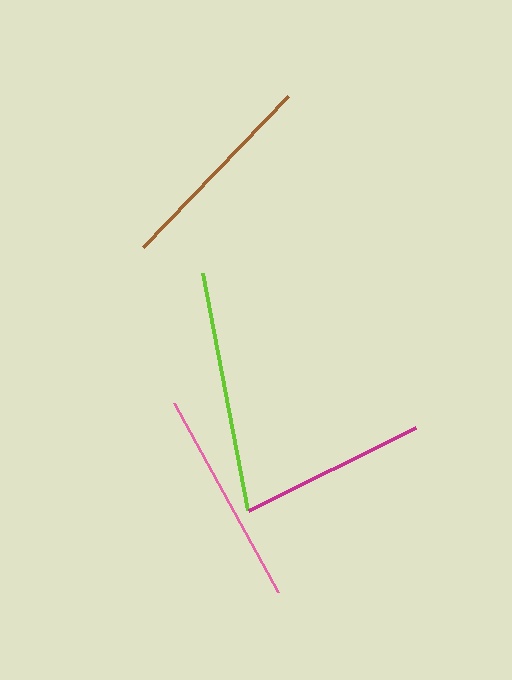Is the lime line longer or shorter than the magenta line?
The lime line is longer than the magenta line.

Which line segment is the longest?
The lime line is the longest at approximately 241 pixels.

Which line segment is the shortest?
The magenta line is the shortest at approximately 187 pixels.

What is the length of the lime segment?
The lime segment is approximately 241 pixels long.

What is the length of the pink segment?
The pink segment is approximately 216 pixels long.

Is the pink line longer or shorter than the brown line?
The pink line is longer than the brown line.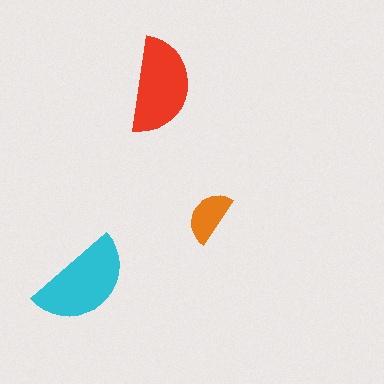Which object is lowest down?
The cyan semicircle is bottommost.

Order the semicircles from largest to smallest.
the cyan one, the red one, the orange one.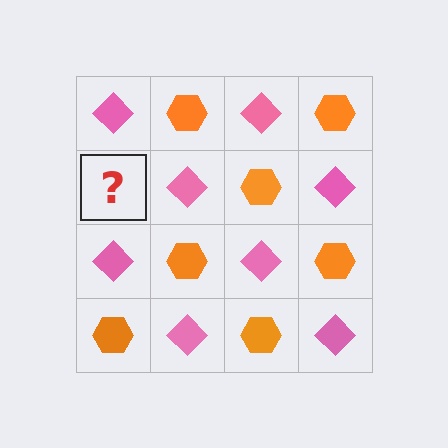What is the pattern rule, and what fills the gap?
The rule is that it alternates pink diamond and orange hexagon in a checkerboard pattern. The gap should be filled with an orange hexagon.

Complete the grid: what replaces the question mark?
The question mark should be replaced with an orange hexagon.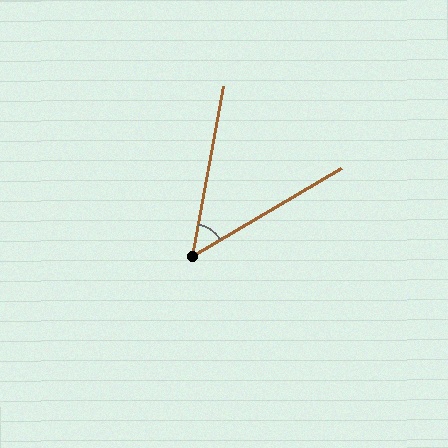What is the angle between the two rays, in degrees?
Approximately 49 degrees.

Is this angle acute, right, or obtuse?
It is acute.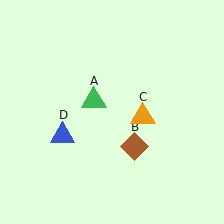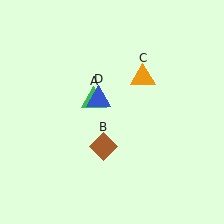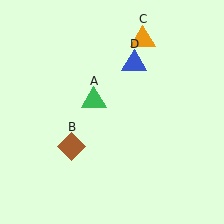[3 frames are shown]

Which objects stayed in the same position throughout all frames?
Green triangle (object A) remained stationary.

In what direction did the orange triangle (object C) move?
The orange triangle (object C) moved up.